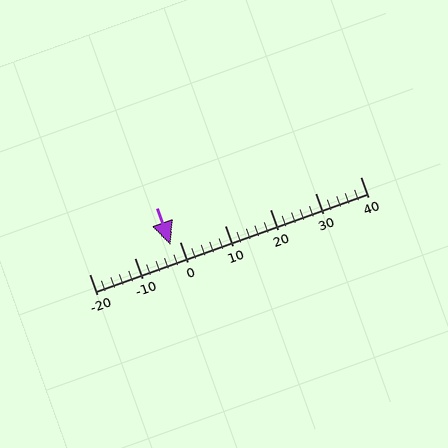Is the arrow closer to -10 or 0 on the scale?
The arrow is closer to 0.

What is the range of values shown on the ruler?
The ruler shows values from -20 to 40.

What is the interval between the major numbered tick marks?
The major tick marks are spaced 10 units apart.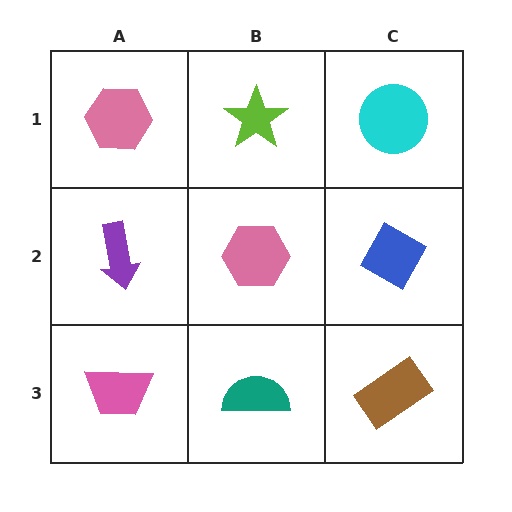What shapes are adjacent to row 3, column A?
A purple arrow (row 2, column A), a teal semicircle (row 3, column B).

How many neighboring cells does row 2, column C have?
3.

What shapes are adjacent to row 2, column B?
A lime star (row 1, column B), a teal semicircle (row 3, column B), a purple arrow (row 2, column A), a blue diamond (row 2, column C).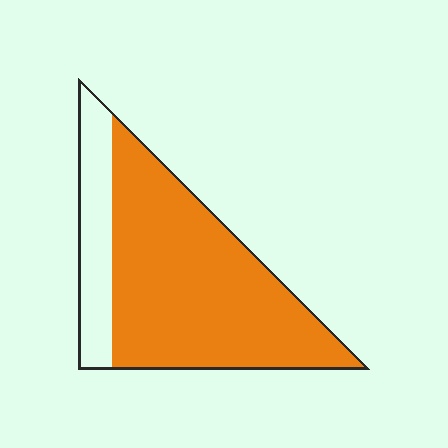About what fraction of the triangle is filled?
About four fifths (4/5).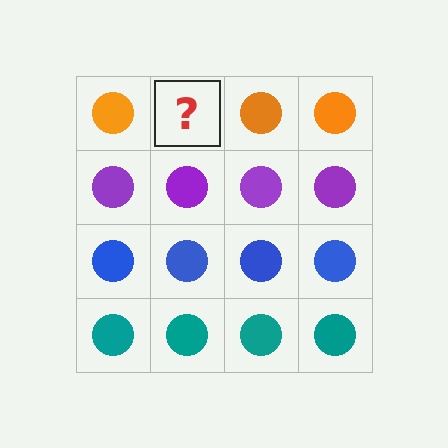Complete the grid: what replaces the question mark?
The question mark should be replaced with an orange circle.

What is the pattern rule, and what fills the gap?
The rule is that each row has a consistent color. The gap should be filled with an orange circle.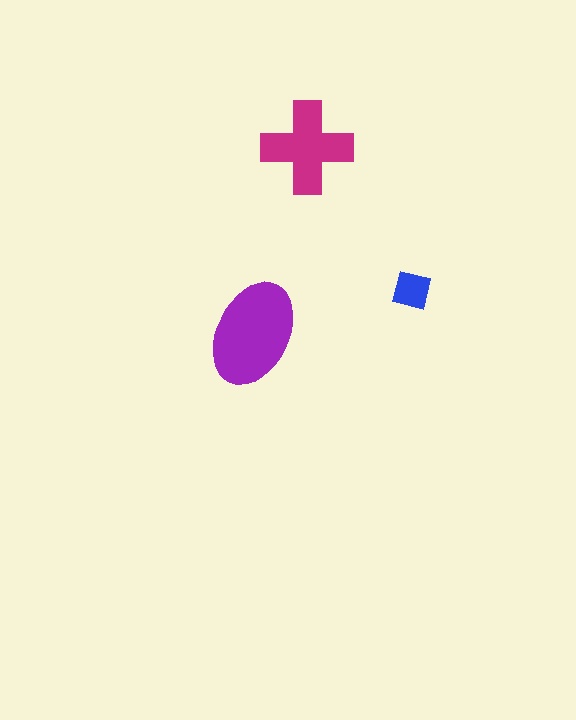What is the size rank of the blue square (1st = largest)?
3rd.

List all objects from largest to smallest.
The purple ellipse, the magenta cross, the blue square.